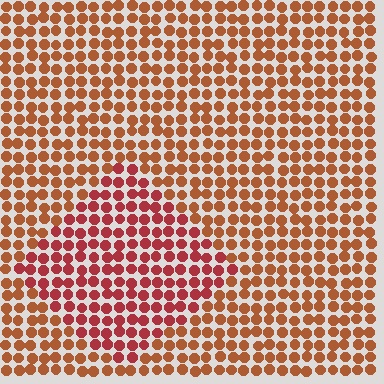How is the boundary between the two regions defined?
The boundary is defined purely by a slight shift in hue (about 27 degrees). Spacing, size, and orientation are identical on both sides.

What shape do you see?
I see a diamond.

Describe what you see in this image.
The image is filled with small brown elements in a uniform arrangement. A diamond-shaped region is visible where the elements are tinted to a slightly different hue, forming a subtle color boundary.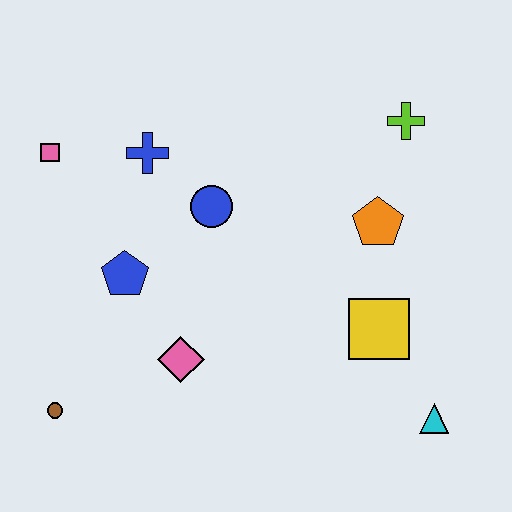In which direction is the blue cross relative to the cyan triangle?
The blue cross is to the left of the cyan triangle.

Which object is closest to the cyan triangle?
The yellow square is closest to the cyan triangle.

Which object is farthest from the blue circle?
The cyan triangle is farthest from the blue circle.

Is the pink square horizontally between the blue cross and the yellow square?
No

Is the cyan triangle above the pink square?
No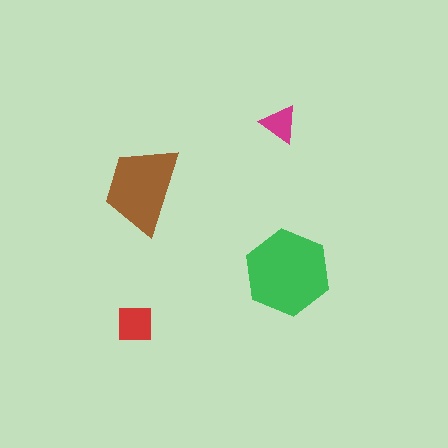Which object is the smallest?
The magenta triangle.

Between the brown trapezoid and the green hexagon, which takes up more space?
The green hexagon.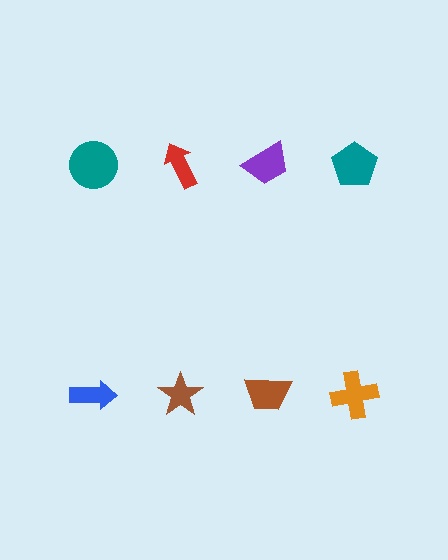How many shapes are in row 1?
4 shapes.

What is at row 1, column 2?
A red arrow.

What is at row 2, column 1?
A blue arrow.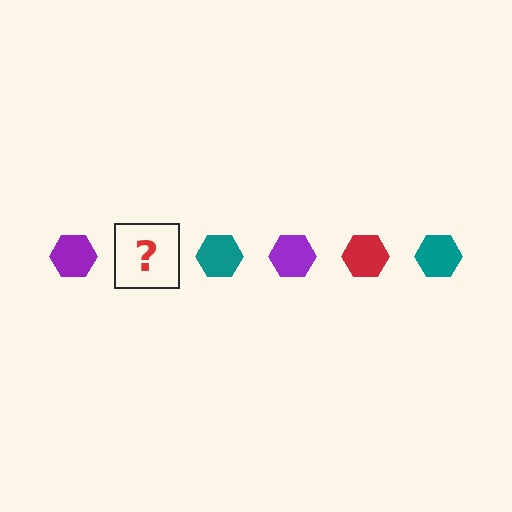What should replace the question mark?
The question mark should be replaced with a red hexagon.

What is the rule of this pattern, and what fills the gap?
The rule is that the pattern cycles through purple, red, teal hexagons. The gap should be filled with a red hexagon.